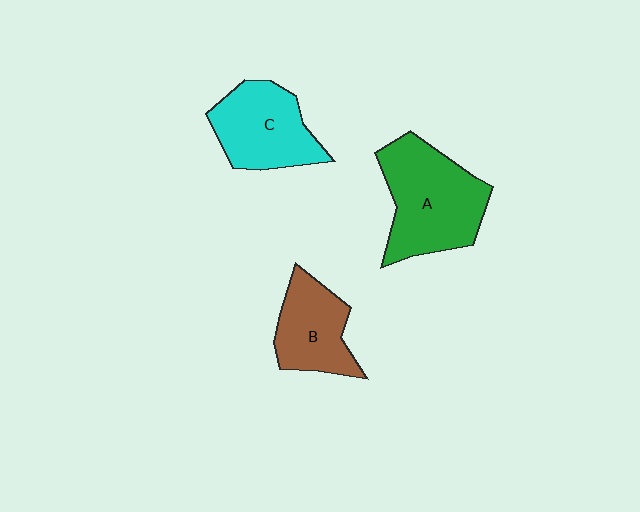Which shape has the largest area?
Shape A (green).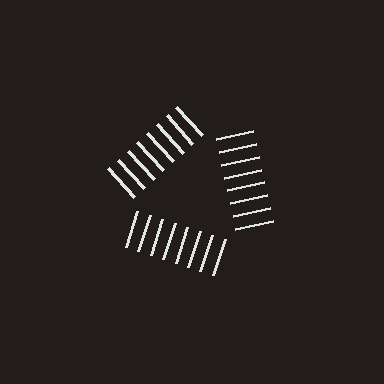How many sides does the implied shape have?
3 sides — the line-ends trace a triangle.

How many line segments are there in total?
24 — 8 along each of the 3 edges.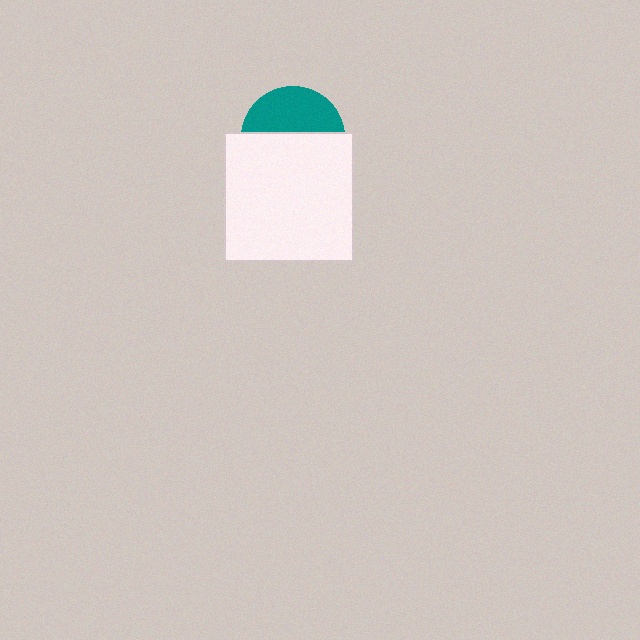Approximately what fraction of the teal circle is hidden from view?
Roughly 57% of the teal circle is hidden behind the white square.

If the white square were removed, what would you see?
You would see the complete teal circle.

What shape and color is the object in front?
The object in front is a white square.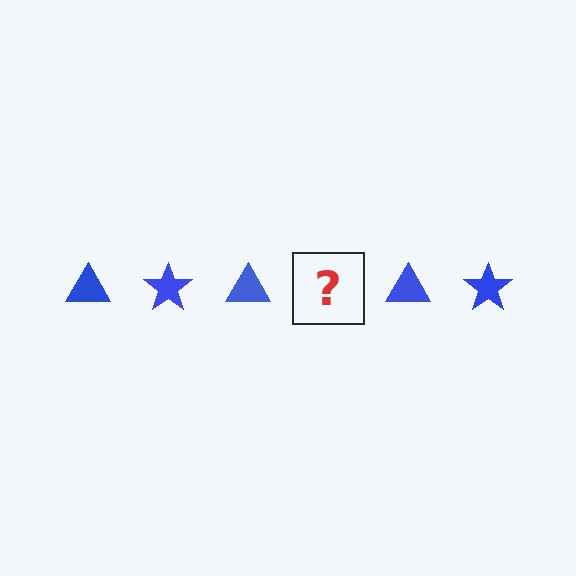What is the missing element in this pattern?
The missing element is a blue star.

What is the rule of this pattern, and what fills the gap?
The rule is that the pattern cycles through triangle, star shapes in blue. The gap should be filled with a blue star.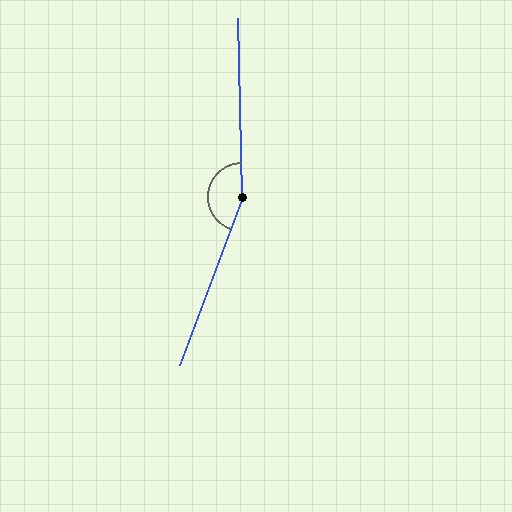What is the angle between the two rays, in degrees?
Approximately 158 degrees.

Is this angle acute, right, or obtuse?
It is obtuse.